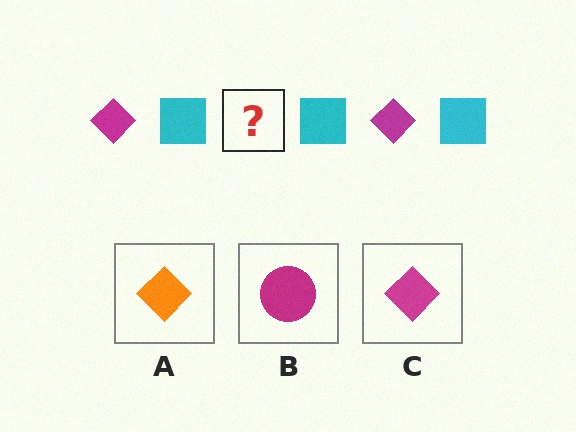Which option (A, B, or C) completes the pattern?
C.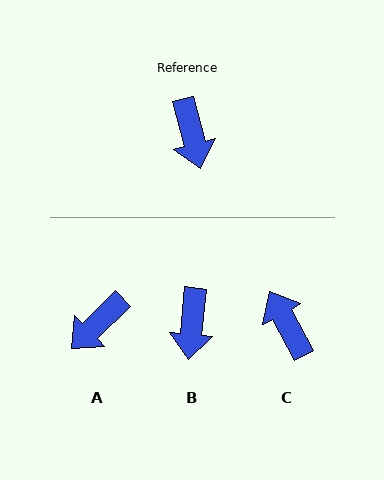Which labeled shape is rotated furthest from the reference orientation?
C, about 166 degrees away.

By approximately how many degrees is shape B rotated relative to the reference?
Approximately 20 degrees clockwise.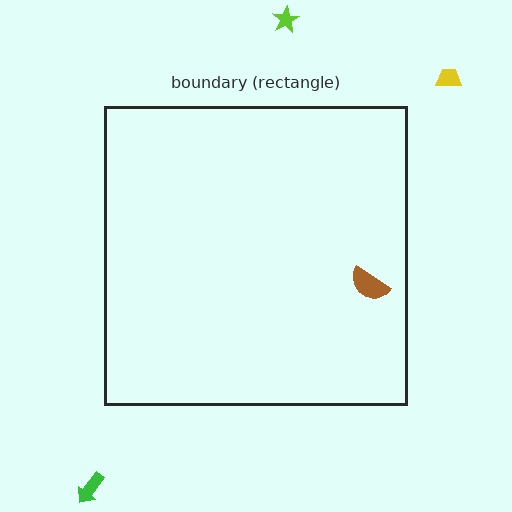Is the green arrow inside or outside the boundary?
Outside.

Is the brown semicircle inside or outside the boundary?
Inside.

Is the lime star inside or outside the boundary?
Outside.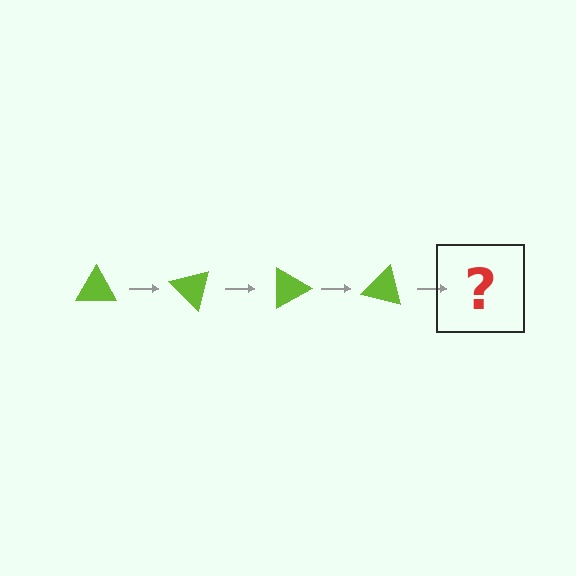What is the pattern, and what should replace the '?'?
The pattern is that the triangle rotates 45 degrees each step. The '?' should be a lime triangle rotated 180 degrees.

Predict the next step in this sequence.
The next step is a lime triangle rotated 180 degrees.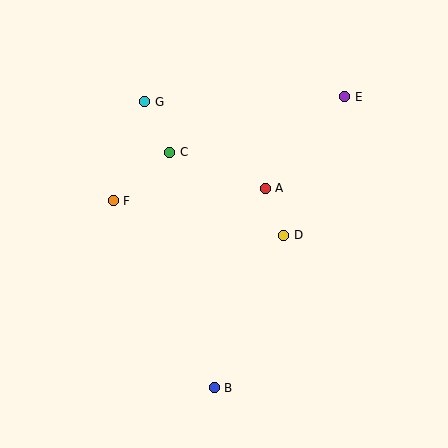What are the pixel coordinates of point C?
Point C is at (170, 152).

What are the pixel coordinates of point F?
Point F is at (113, 201).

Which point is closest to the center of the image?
Point A at (265, 188) is closest to the center.